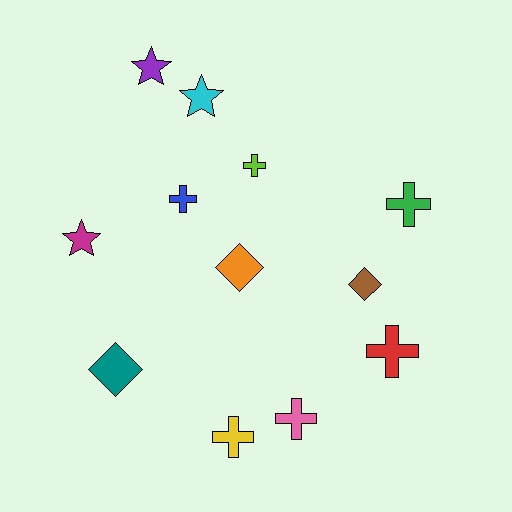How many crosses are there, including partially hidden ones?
There are 6 crosses.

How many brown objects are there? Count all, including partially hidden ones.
There is 1 brown object.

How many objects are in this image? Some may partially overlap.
There are 12 objects.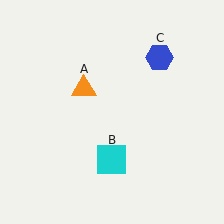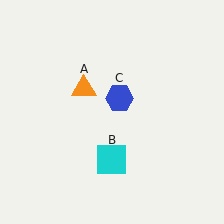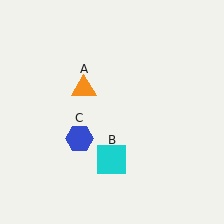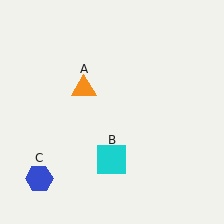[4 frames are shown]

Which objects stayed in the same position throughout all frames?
Orange triangle (object A) and cyan square (object B) remained stationary.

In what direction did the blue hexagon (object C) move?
The blue hexagon (object C) moved down and to the left.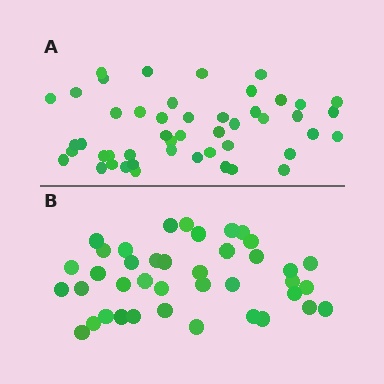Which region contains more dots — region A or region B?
Region A (the top region) has more dots.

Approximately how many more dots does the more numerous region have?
Region A has roughly 8 or so more dots than region B.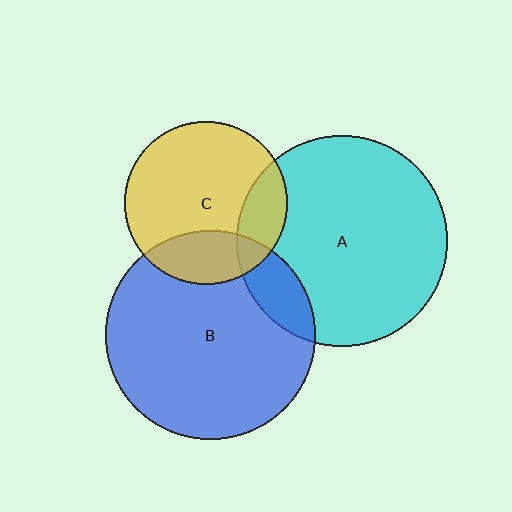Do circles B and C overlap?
Yes.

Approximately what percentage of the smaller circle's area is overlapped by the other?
Approximately 25%.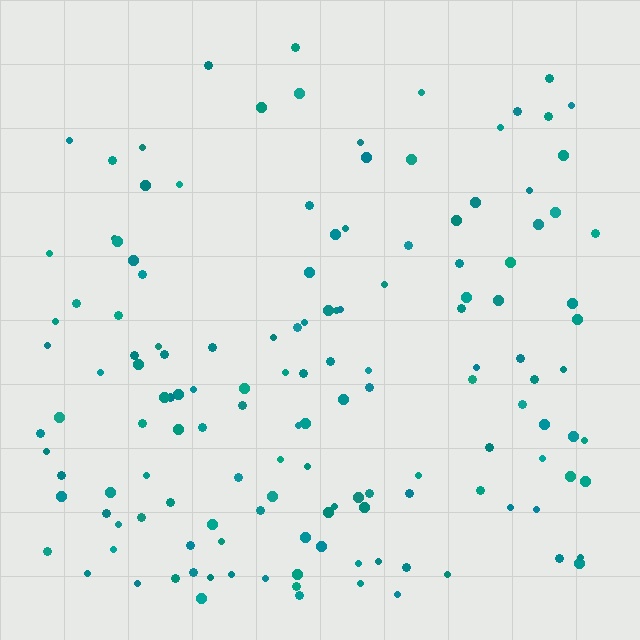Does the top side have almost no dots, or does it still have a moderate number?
Still a moderate number, just noticeably fewer than the bottom.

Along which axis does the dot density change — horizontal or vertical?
Vertical.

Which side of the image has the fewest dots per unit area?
The top.